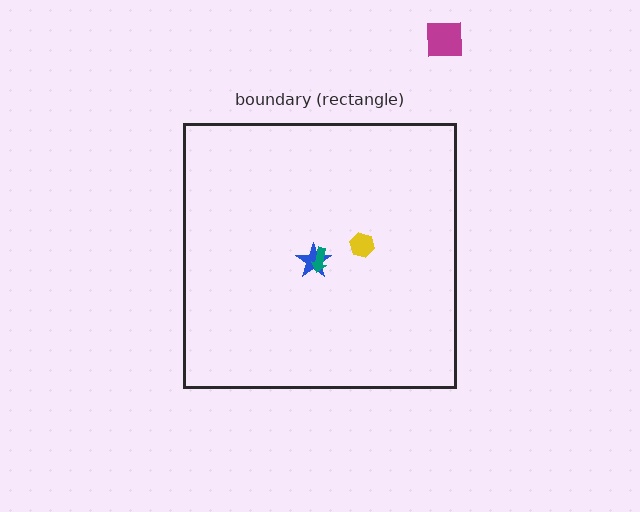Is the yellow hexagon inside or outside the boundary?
Inside.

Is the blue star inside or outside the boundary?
Inside.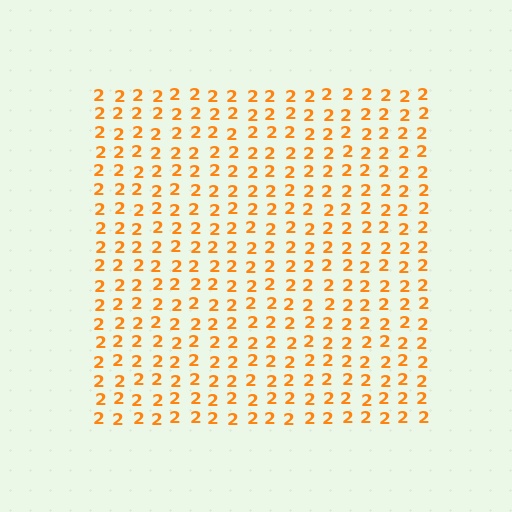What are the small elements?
The small elements are digit 2's.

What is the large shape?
The large shape is a square.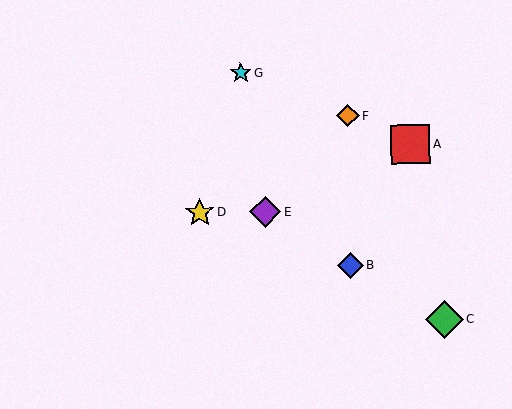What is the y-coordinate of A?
Object A is at y≈145.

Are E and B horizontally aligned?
No, E is at y≈212 and B is at y≈265.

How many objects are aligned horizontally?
2 objects (D, E) are aligned horizontally.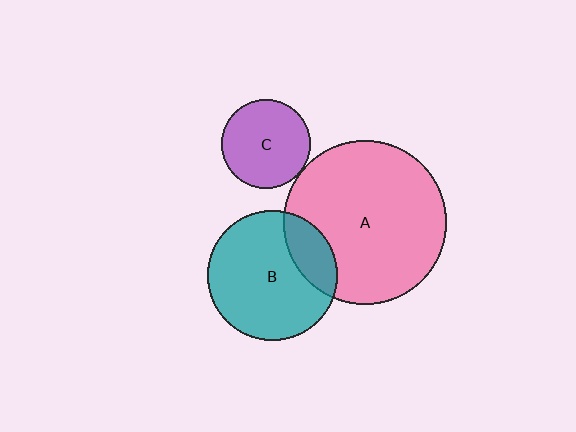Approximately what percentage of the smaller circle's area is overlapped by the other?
Approximately 5%.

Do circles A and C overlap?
Yes.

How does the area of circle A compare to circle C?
Approximately 3.4 times.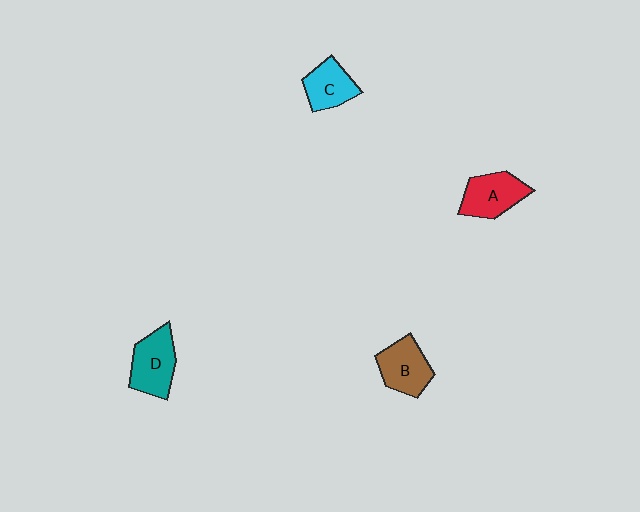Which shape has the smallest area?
Shape C (cyan).